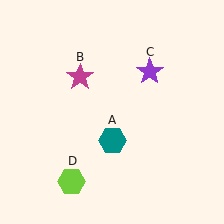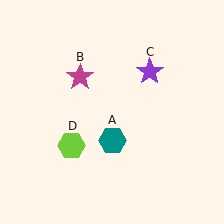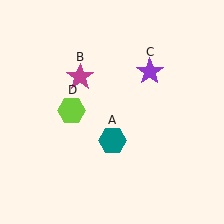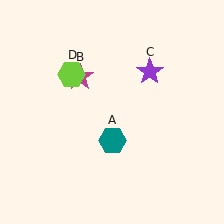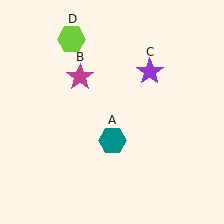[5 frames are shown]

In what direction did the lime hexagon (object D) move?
The lime hexagon (object D) moved up.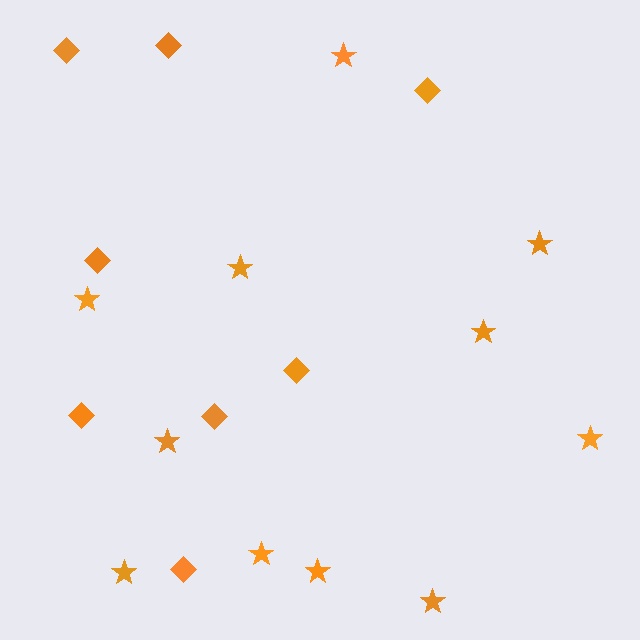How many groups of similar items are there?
There are 2 groups: one group of diamonds (8) and one group of stars (11).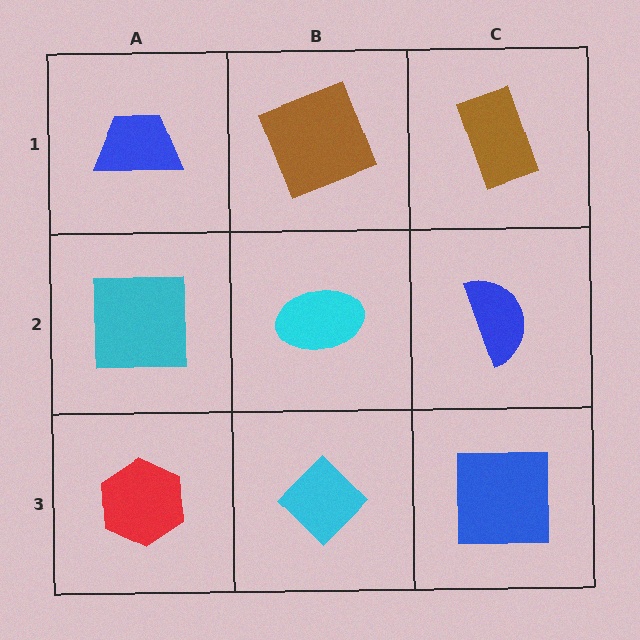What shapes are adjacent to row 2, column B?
A brown square (row 1, column B), a cyan diamond (row 3, column B), a cyan square (row 2, column A), a blue semicircle (row 2, column C).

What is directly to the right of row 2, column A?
A cyan ellipse.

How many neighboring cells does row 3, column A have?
2.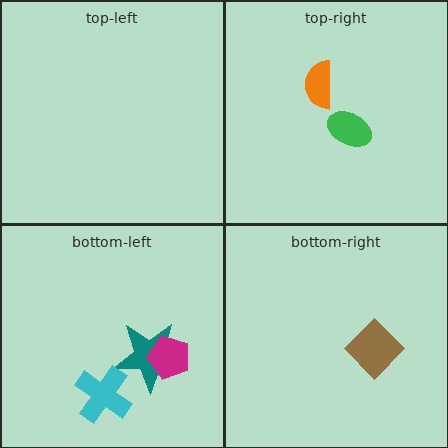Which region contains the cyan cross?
The bottom-left region.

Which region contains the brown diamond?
The bottom-right region.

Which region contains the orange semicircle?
The top-right region.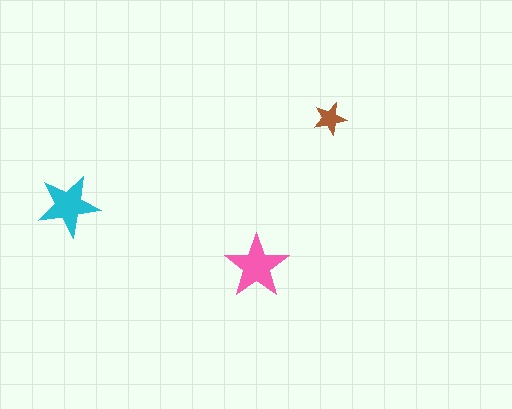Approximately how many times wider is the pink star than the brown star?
About 2 times wider.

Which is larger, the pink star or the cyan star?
The pink one.